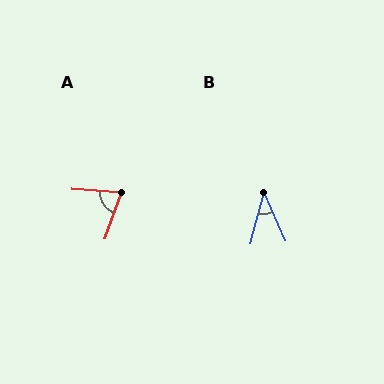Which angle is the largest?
A, at approximately 75 degrees.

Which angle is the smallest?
B, at approximately 38 degrees.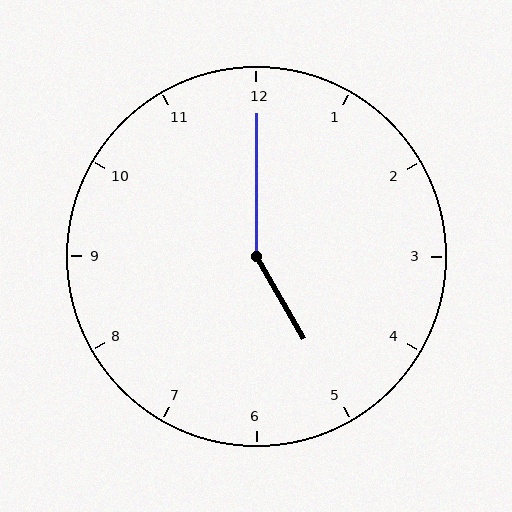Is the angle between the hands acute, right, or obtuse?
It is obtuse.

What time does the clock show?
5:00.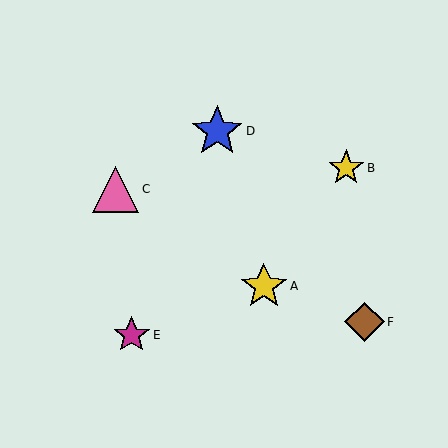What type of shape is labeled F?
Shape F is a brown diamond.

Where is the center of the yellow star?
The center of the yellow star is at (346, 168).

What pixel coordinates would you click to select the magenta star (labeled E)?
Click at (132, 335) to select the magenta star E.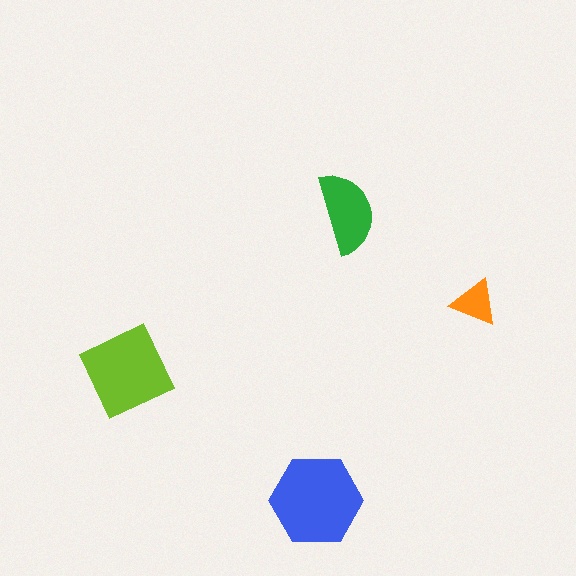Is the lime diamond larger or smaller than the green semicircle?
Larger.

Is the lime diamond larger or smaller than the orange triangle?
Larger.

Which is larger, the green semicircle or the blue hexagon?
The blue hexagon.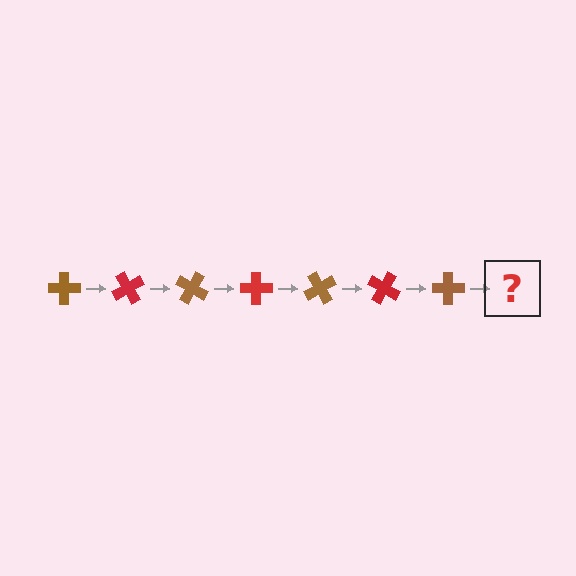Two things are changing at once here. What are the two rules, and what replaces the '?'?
The two rules are that it rotates 60 degrees each step and the color cycles through brown and red. The '?' should be a red cross, rotated 420 degrees from the start.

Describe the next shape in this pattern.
It should be a red cross, rotated 420 degrees from the start.